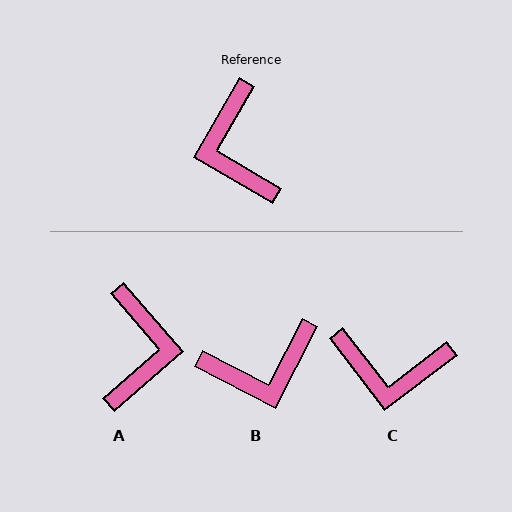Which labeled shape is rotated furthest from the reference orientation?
A, about 161 degrees away.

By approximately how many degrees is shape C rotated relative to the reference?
Approximately 68 degrees counter-clockwise.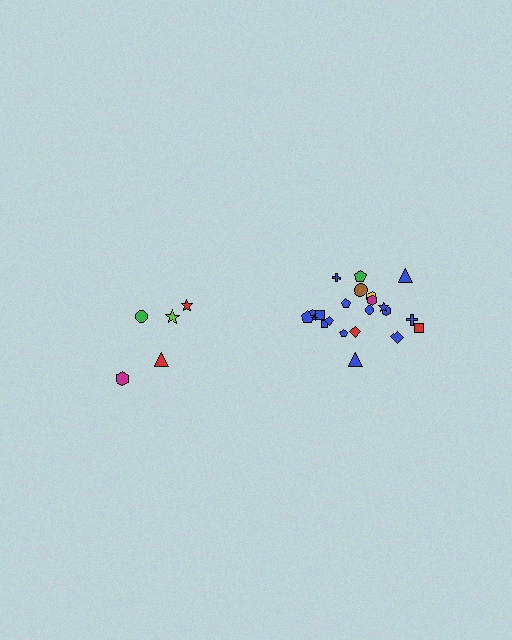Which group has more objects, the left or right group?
The right group.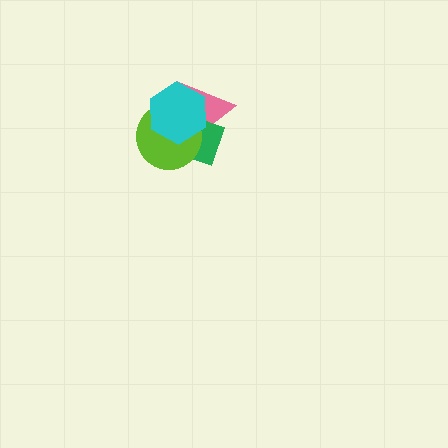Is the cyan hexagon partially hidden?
No, no other shape covers it.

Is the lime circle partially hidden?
Yes, it is partially covered by another shape.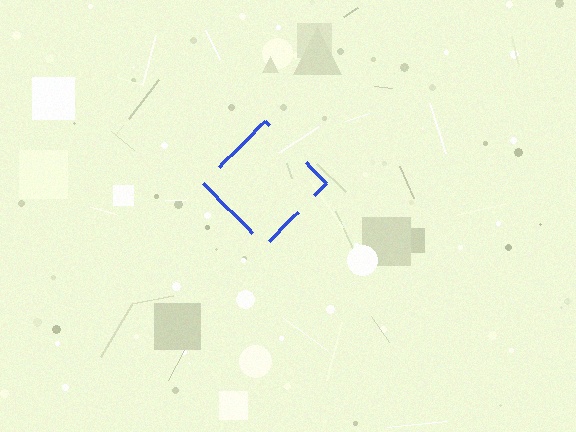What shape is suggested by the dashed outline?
The dashed outline suggests a diamond.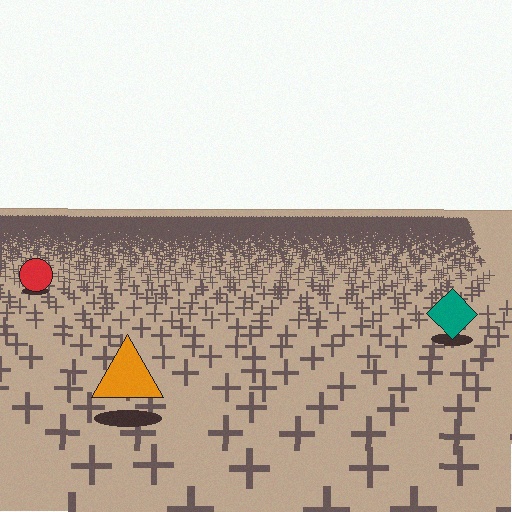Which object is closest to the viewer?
The orange triangle is closest. The texture marks near it are larger and more spread out.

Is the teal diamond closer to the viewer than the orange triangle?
No. The orange triangle is closer — you can tell from the texture gradient: the ground texture is coarser near it.